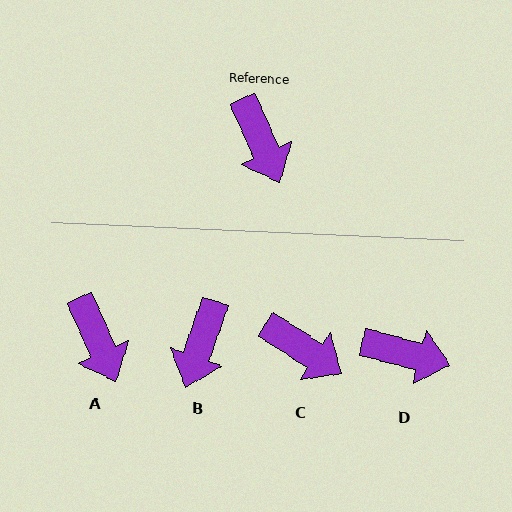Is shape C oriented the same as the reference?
No, it is off by about 33 degrees.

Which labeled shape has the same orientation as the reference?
A.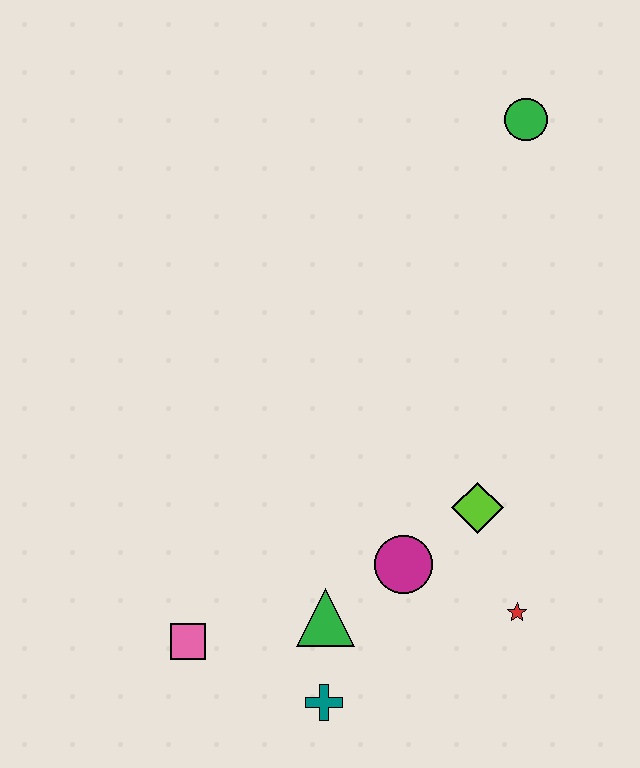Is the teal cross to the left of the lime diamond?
Yes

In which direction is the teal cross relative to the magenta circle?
The teal cross is below the magenta circle.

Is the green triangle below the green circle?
Yes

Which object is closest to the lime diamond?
The magenta circle is closest to the lime diamond.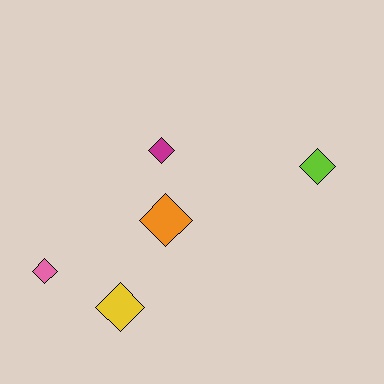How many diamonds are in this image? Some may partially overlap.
There are 5 diamonds.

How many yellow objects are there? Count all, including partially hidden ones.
There is 1 yellow object.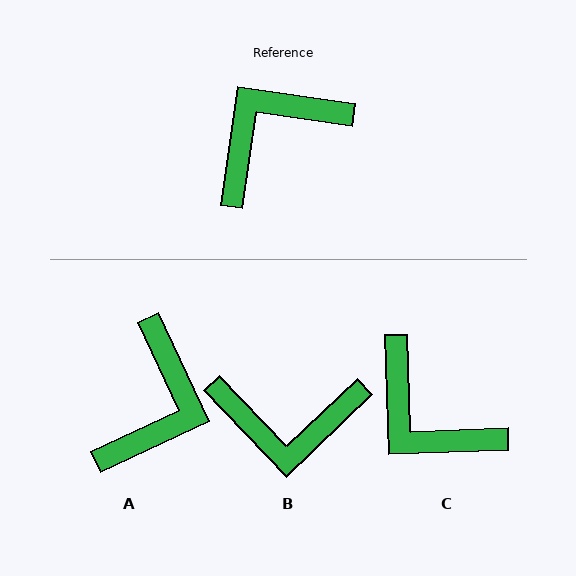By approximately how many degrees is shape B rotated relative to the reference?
Approximately 142 degrees counter-clockwise.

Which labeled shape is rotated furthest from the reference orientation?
A, about 147 degrees away.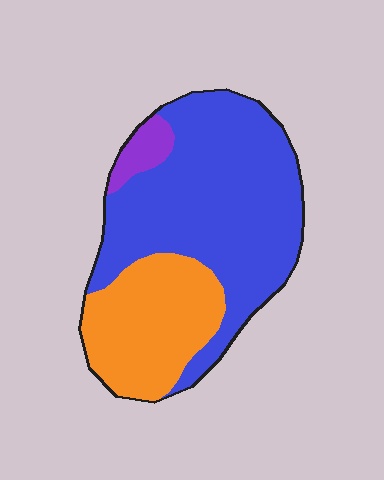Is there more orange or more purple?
Orange.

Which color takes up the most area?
Blue, at roughly 65%.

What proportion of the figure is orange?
Orange takes up about one third (1/3) of the figure.